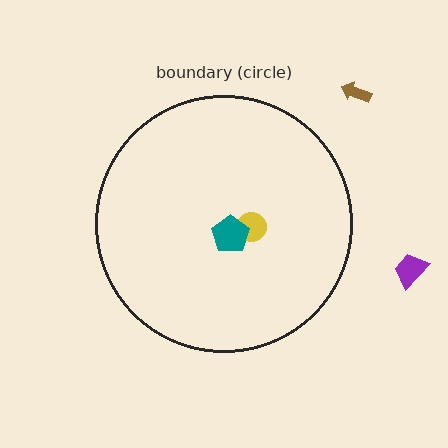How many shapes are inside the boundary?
2 inside, 2 outside.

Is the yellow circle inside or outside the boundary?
Inside.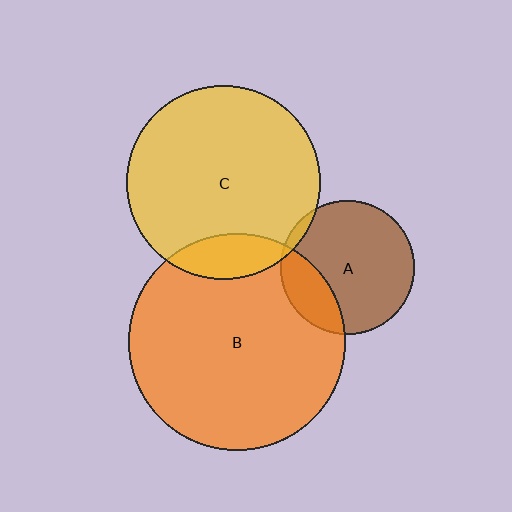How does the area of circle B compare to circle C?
Approximately 1.2 times.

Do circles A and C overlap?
Yes.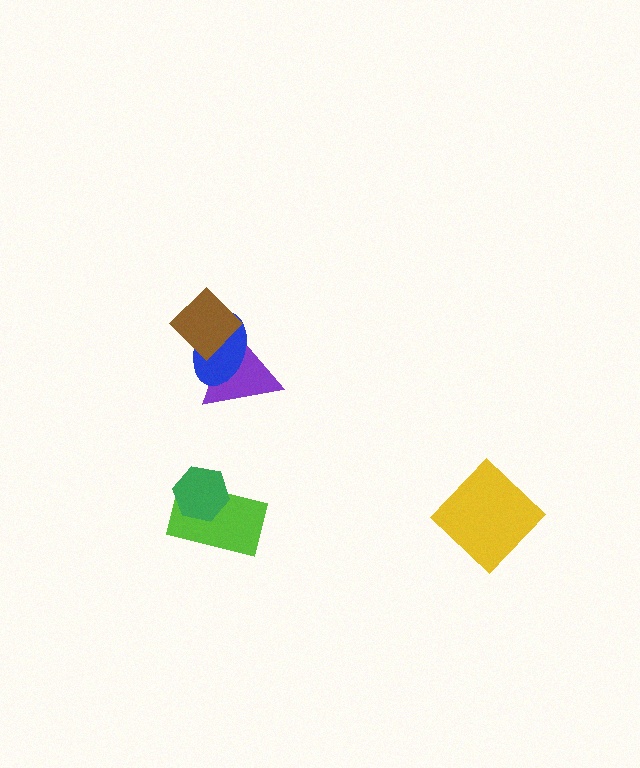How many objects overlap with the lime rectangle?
1 object overlaps with the lime rectangle.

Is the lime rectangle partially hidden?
Yes, it is partially covered by another shape.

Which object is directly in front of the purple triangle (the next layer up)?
The blue ellipse is directly in front of the purple triangle.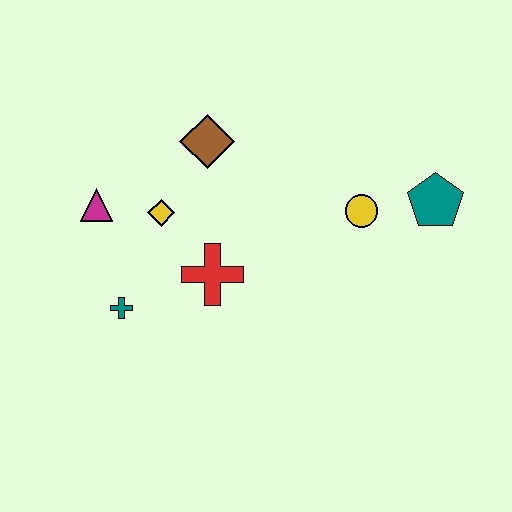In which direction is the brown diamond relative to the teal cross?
The brown diamond is above the teal cross.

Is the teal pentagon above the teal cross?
Yes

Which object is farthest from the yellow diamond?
The teal pentagon is farthest from the yellow diamond.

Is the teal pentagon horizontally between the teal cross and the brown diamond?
No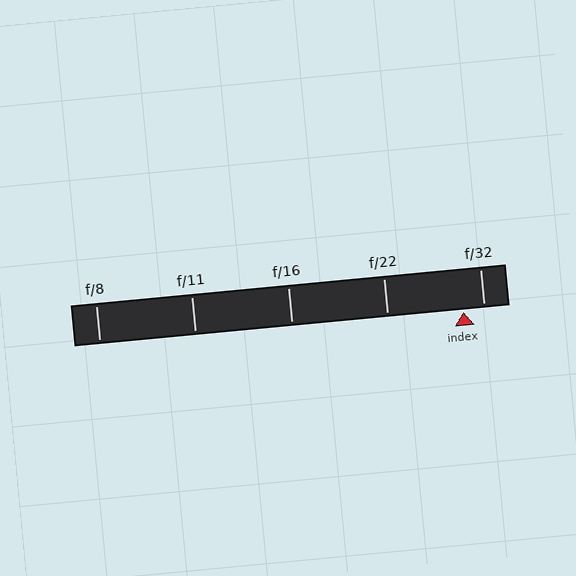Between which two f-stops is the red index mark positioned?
The index mark is between f/22 and f/32.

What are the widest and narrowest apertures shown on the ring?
The widest aperture shown is f/8 and the narrowest is f/32.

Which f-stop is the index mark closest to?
The index mark is closest to f/32.